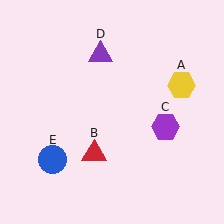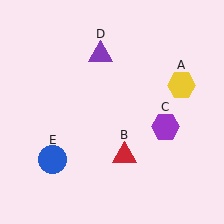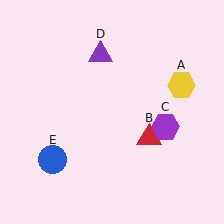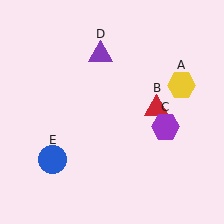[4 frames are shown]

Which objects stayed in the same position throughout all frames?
Yellow hexagon (object A) and purple hexagon (object C) and purple triangle (object D) and blue circle (object E) remained stationary.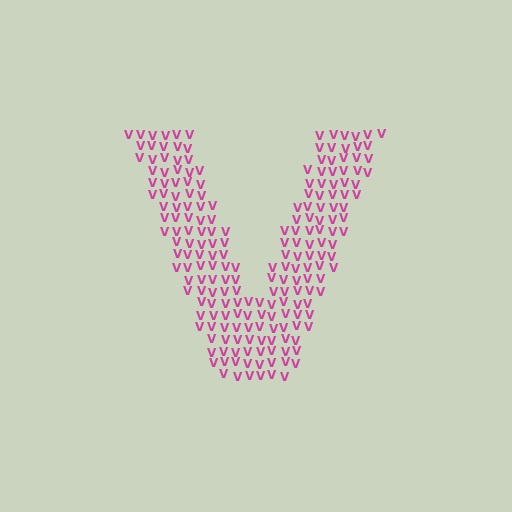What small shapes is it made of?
It is made of small letter V's.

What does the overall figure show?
The overall figure shows the letter V.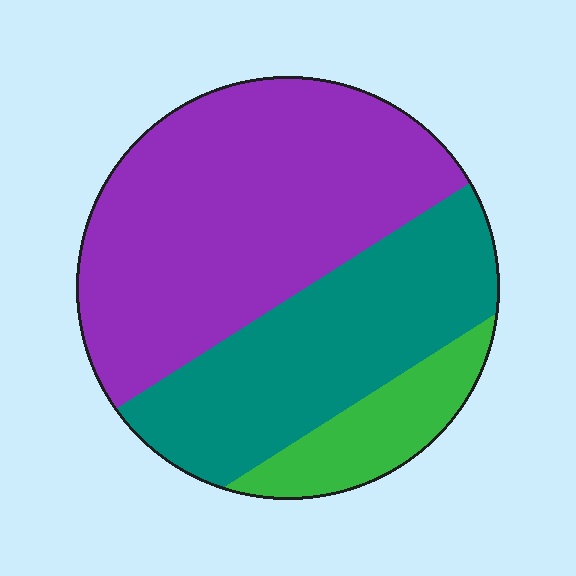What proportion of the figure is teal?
Teal covers 34% of the figure.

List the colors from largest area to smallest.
From largest to smallest: purple, teal, green.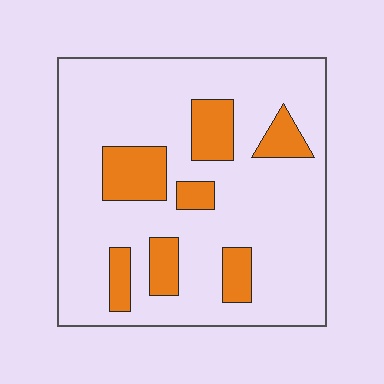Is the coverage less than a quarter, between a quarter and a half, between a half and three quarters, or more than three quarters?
Less than a quarter.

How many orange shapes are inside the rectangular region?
7.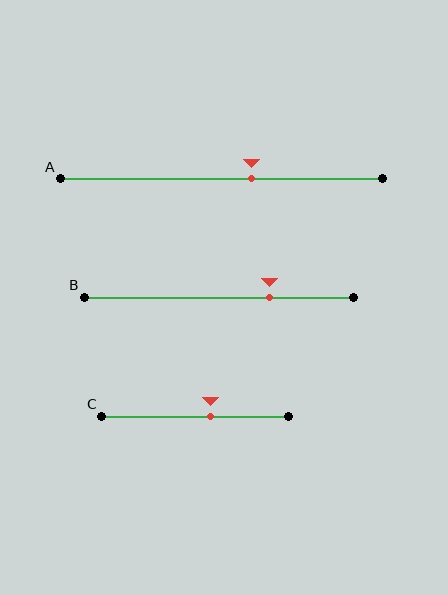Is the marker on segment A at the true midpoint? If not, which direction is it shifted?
No, the marker on segment A is shifted to the right by about 9% of the segment length.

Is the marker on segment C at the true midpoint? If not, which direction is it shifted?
No, the marker on segment C is shifted to the right by about 9% of the segment length.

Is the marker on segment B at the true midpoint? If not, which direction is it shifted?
No, the marker on segment B is shifted to the right by about 19% of the segment length.